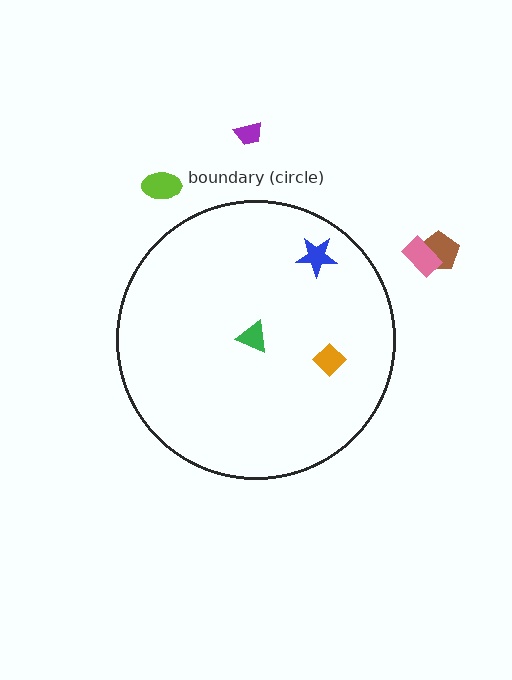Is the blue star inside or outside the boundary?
Inside.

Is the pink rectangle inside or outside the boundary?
Outside.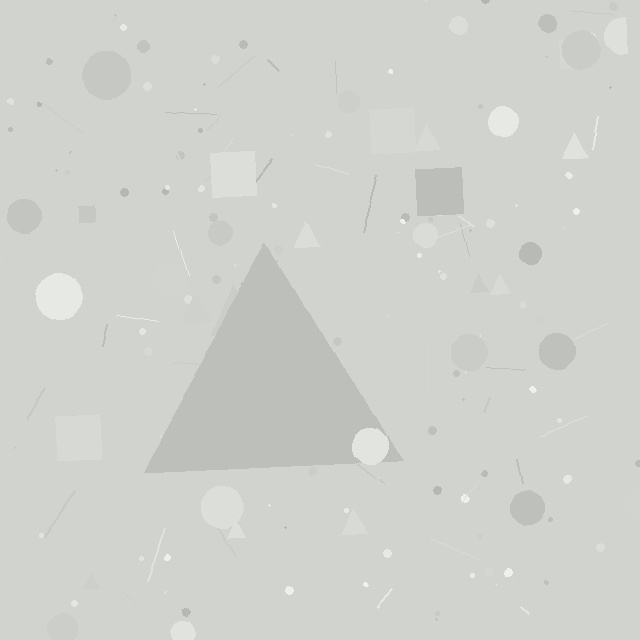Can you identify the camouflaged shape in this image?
The camouflaged shape is a triangle.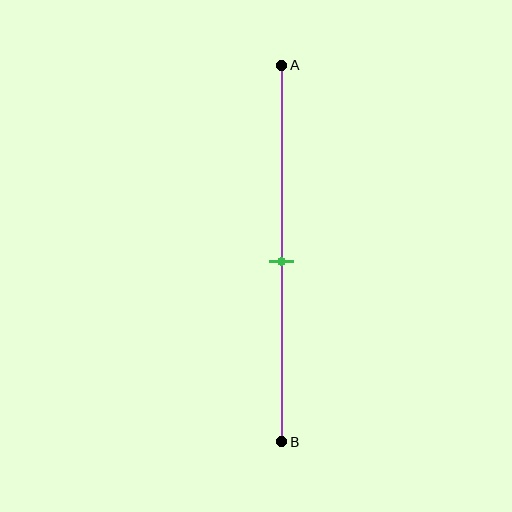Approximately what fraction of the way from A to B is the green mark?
The green mark is approximately 50% of the way from A to B.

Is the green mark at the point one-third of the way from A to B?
No, the mark is at about 50% from A, not at the 33% one-third point.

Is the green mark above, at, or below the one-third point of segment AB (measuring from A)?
The green mark is below the one-third point of segment AB.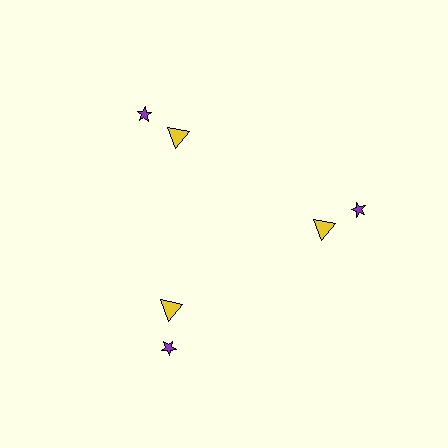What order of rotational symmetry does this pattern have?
This pattern has 3-fold rotational symmetry.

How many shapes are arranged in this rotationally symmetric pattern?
There are 6 shapes, arranged in 3 groups of 2.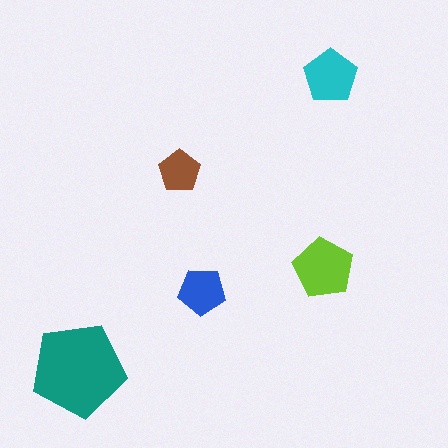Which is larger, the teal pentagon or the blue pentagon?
The teal one.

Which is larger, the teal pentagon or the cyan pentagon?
The teal one.